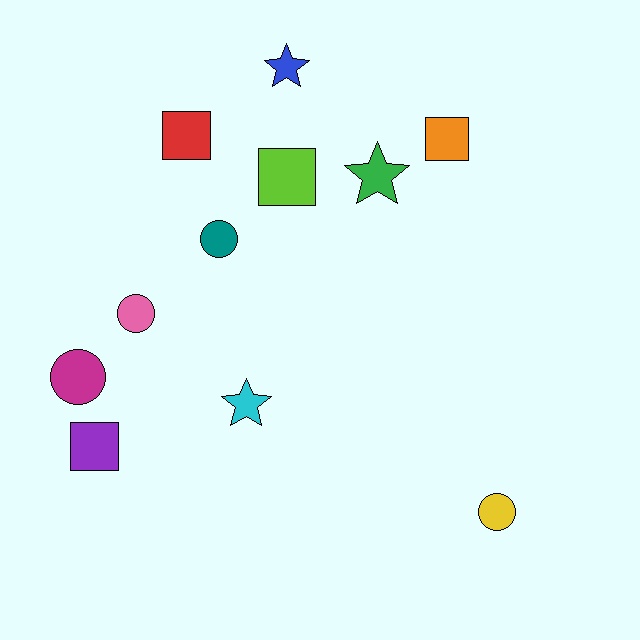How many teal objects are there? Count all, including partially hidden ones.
There is 1 teal object.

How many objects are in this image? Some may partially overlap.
There are 11 objects.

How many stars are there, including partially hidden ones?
There are 3 stars.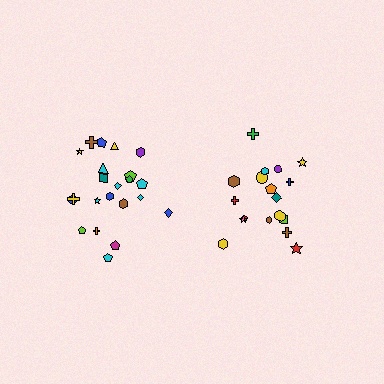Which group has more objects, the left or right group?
The left group.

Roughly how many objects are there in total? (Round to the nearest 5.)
Roughly 40 objects in total.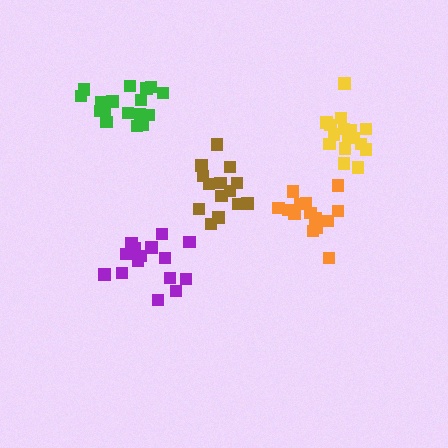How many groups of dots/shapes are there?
There are 5 groups.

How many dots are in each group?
Group 1: 14 dots, Group 2: 16 dots, Group 3: 16 dots, Group 4: 17 dots, Group 5: 14 dots (77 total).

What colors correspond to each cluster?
The clusters are colored: brown, yellow, purple, green, orange.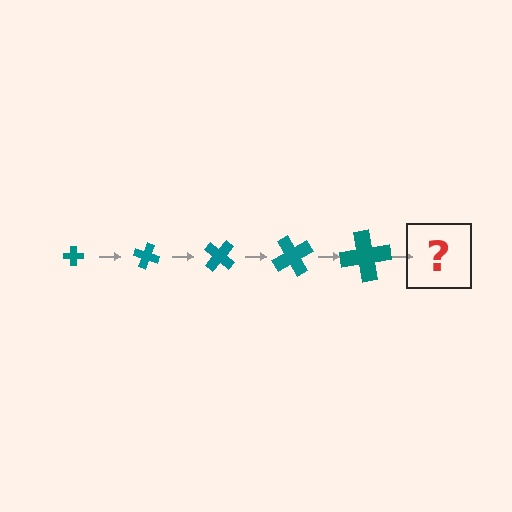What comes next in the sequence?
The next element should be a cross, larger than the previous one and rotated 100 degrees from the start.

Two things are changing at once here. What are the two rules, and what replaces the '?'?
The two rules are that the cross grows larger each step and it rotates 20 degrees each step. The '?' should be a cross, larger than the previous one and rotated 100 degrees from the start.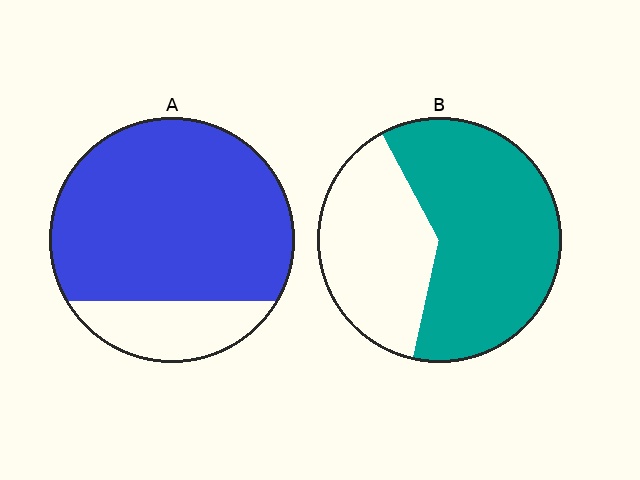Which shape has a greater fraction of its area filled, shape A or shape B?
Shape A.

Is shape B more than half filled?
Yes.